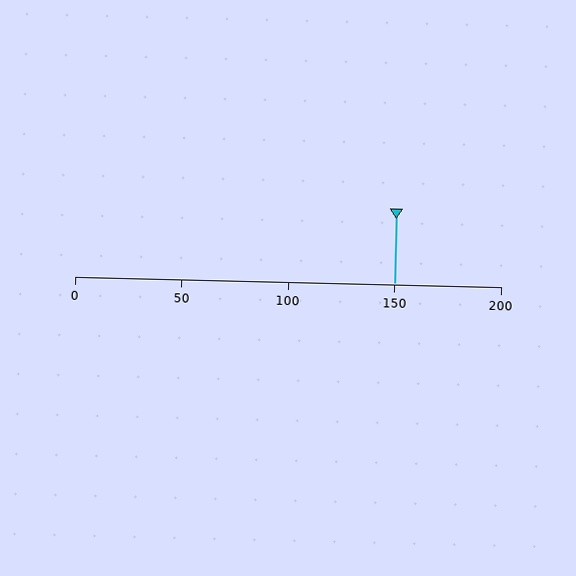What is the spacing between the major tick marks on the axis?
The major ticks are spaced 50 apart.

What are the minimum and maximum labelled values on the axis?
The axis runs from 0 to 200.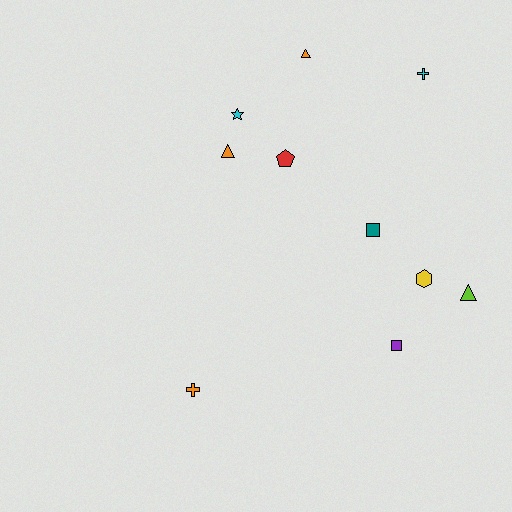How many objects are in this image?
There are 10 objects.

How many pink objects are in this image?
There are no pink objects.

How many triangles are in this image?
There are 3 triangles.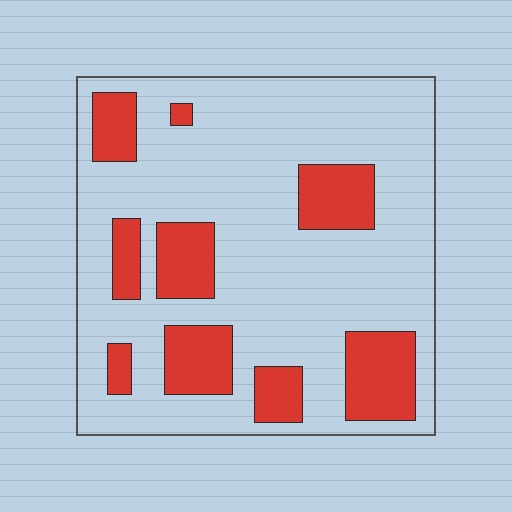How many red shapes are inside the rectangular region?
9.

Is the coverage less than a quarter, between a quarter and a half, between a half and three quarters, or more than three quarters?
Less than a quarter.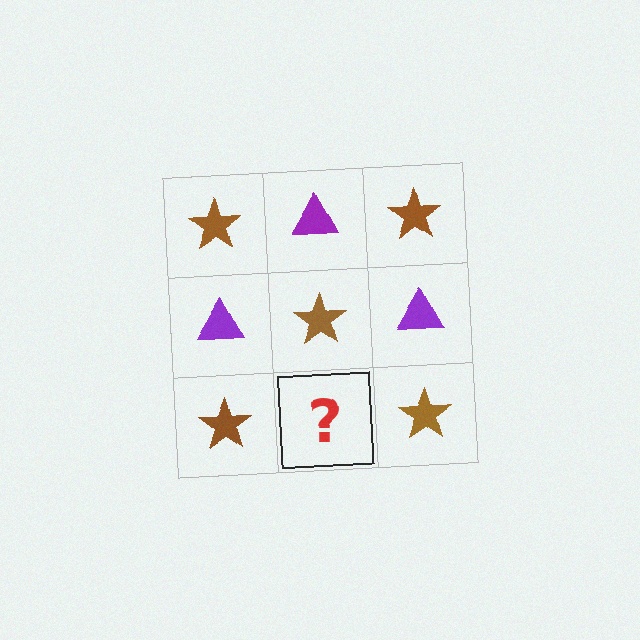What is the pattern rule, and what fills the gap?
The rule is that it alternates brown star and purple triangle in a checkerboard pattern. The gap should be filled with a purple triangle.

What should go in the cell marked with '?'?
The missing cell should contain a purple triangle.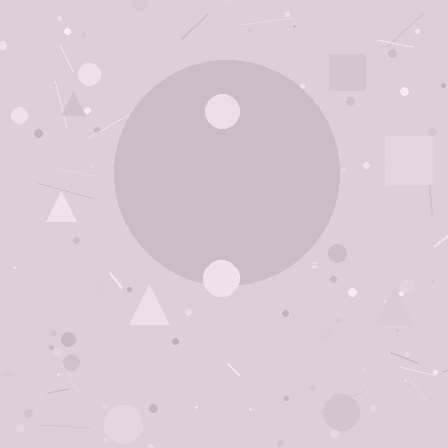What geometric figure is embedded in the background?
A circle is embedded in the background.